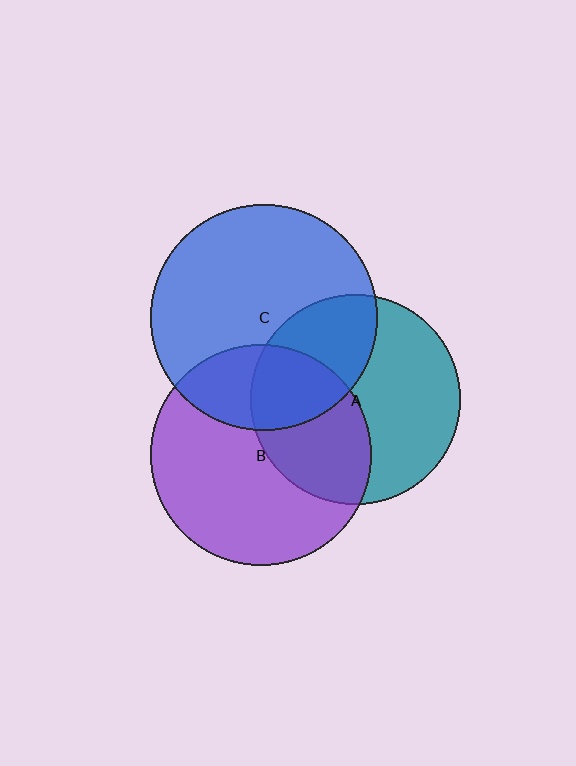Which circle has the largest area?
Circle C (blue).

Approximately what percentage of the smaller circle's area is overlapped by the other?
Approximately 35%.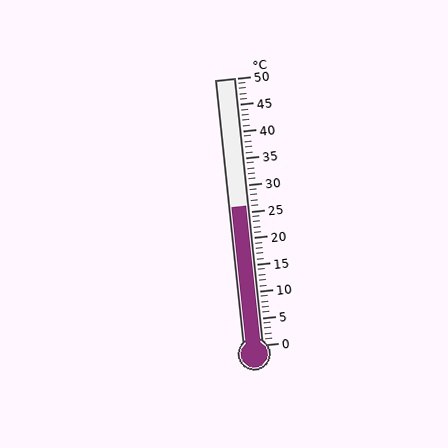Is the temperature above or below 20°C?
The temperature is above 20°C.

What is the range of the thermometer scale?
The thermometer scale ranges from 0°C to 50°C.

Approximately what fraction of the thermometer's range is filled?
The thermometer is filled to approximately 50% of its range.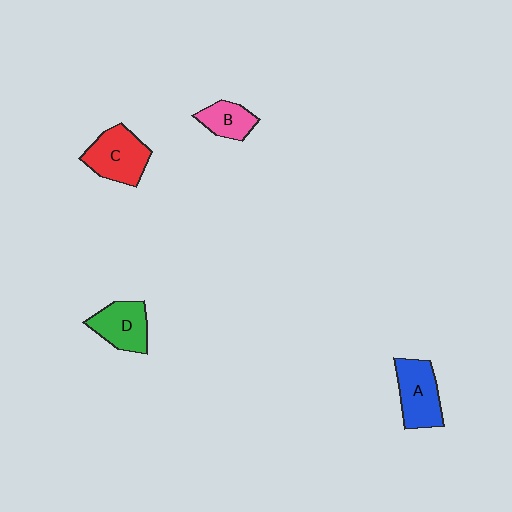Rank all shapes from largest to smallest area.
From largest to smallest: C (red), A (blue), D (green), B (pink).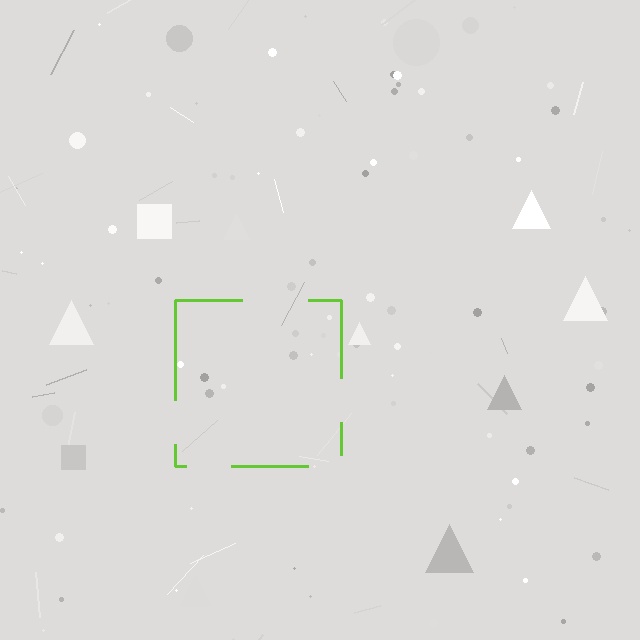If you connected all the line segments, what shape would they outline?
They would outline a square.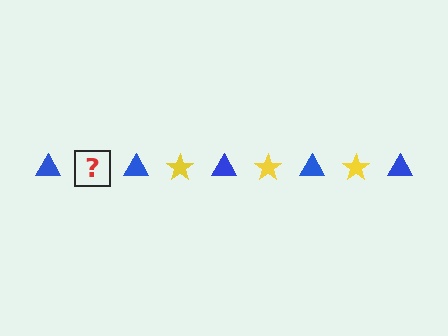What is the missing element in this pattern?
The missing element is a yellow star.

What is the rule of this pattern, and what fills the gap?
The rule is that the pattern alternates between blue triangle and yellow star. The gap should be filled with a yellow star.